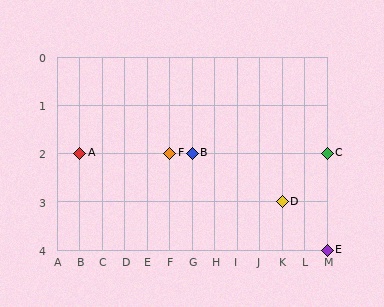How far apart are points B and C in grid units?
Points B and C are 6 columns apart.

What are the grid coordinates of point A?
Point A is at grid coordinates (B, 2).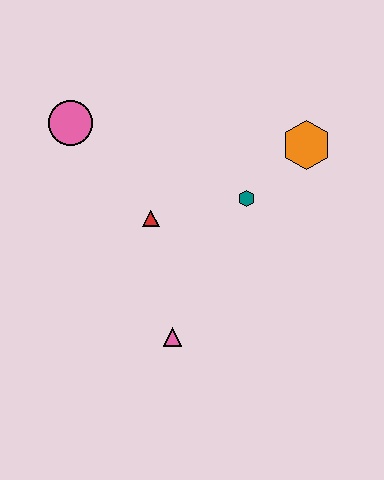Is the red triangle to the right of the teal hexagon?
No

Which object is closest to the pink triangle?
The red triangle is closest to the pink triangle.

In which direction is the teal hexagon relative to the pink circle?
The teal hexagon is to the right of the pink circle.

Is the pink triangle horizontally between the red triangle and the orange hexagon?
Yes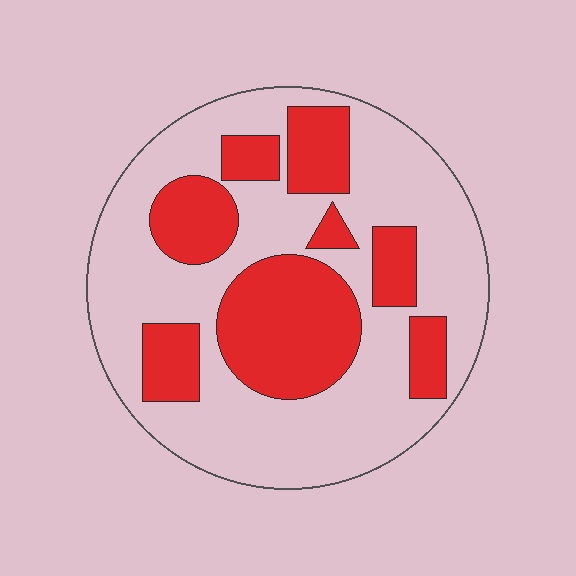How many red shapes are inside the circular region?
8.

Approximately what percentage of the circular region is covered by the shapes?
Approximately 35%.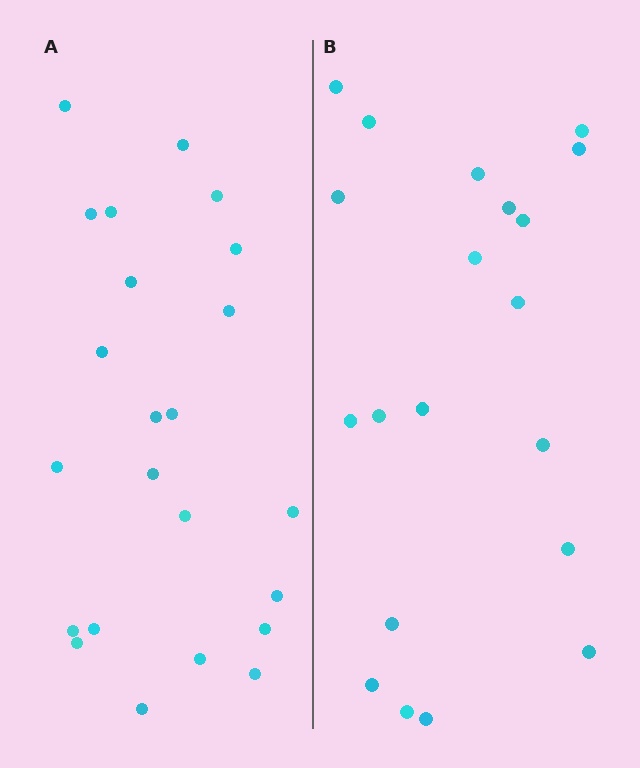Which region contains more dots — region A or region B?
Region A (the left region) has more dots.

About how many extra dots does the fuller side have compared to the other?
Region A has just a few more — roughly 2 or 3 more dots than region B.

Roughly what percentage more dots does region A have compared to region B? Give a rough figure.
About 15% more.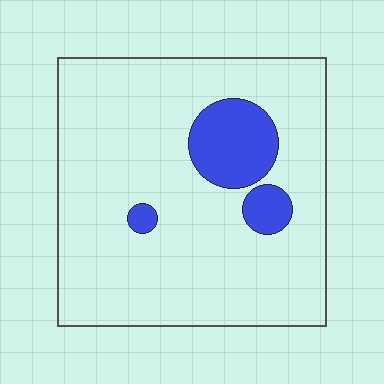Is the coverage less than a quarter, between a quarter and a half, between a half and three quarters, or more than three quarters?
Less than a quarter.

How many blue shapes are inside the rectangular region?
3.